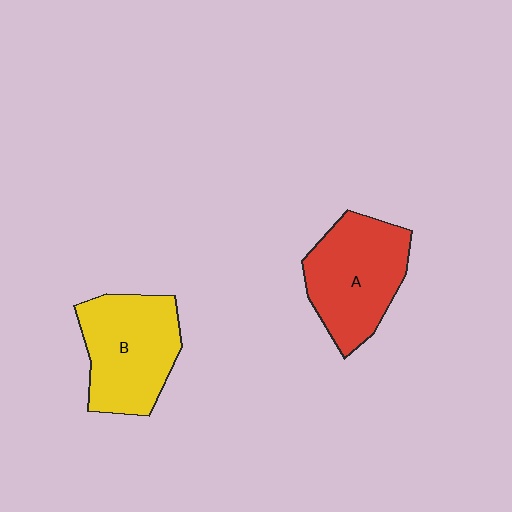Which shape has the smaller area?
Shape B (yellow).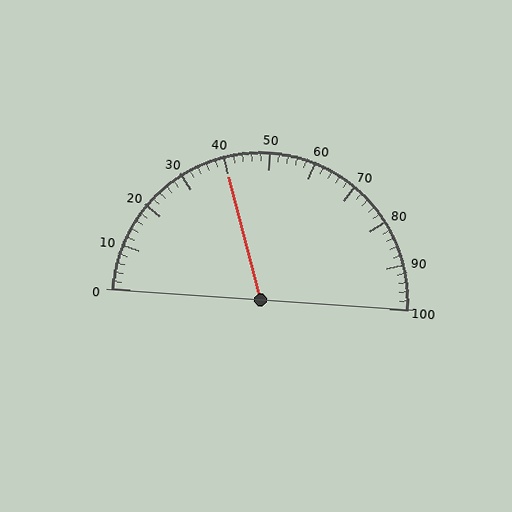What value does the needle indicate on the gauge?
The needle indicates approximately 40.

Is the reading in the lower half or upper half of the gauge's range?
The reading is in the lower half of the range (0 to 100).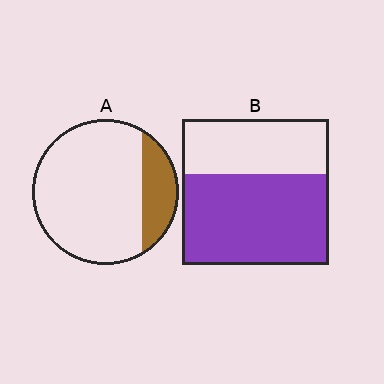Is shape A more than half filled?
No.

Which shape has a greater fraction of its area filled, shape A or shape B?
Shape B.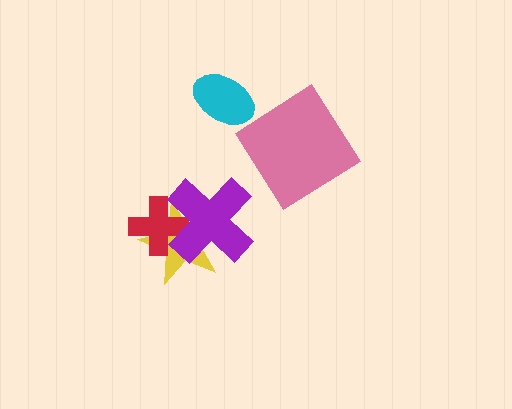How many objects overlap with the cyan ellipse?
0 objects overlap with the cyan ellipse.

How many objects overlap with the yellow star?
2 objects overlap with the yellow star.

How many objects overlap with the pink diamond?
0 objects overlap with the pink diamond.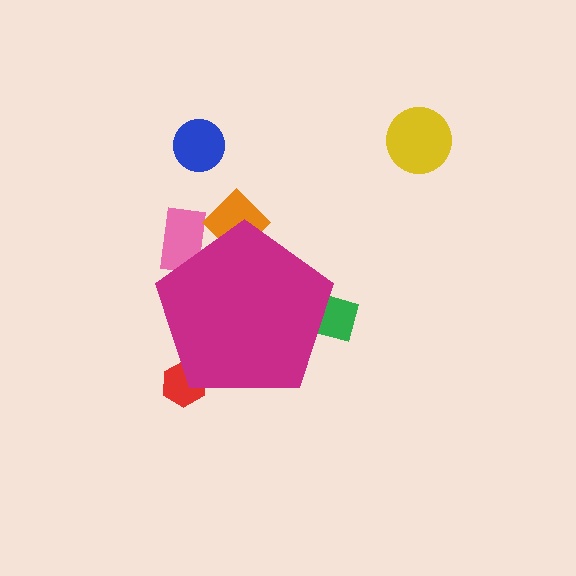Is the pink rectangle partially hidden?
Yes, the pink rectangle is partially hidden behind the magenta pentagon.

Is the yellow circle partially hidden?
No, the yellow circle is fully visible.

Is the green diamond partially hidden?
Yes, the green diamond is partially hidden behind the magenta pentagon.